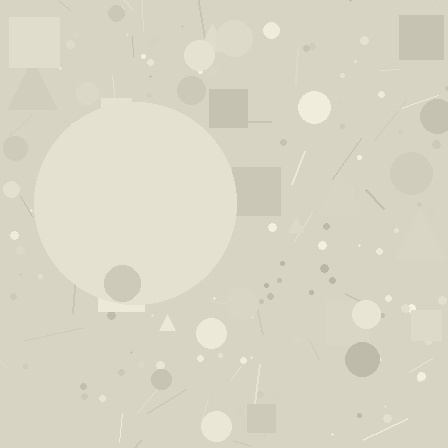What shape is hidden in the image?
A circle is hidden in the image.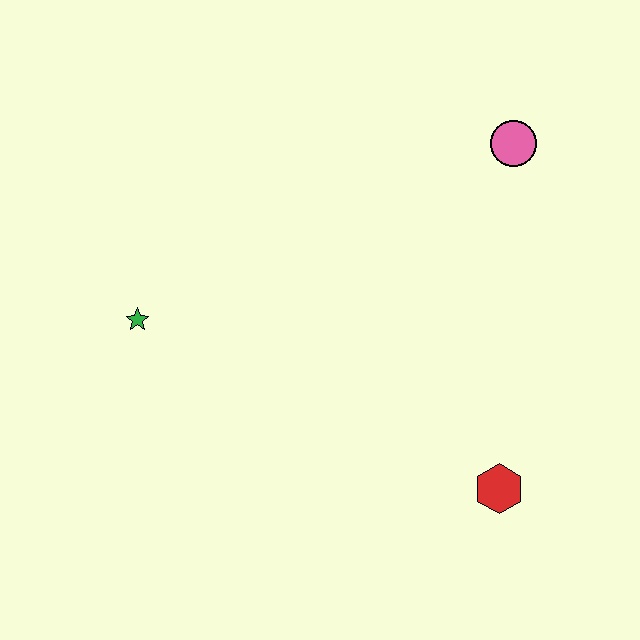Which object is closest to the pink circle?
The red hexagon is closest to the pink circle.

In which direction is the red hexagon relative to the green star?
The red hexagon is to the right of the green star.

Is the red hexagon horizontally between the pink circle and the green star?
Yes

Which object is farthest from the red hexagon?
The green star is farthest from the red hexagon.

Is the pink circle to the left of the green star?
No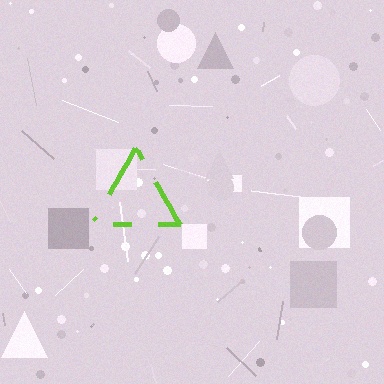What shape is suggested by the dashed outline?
The dashed outline suggests a triangle.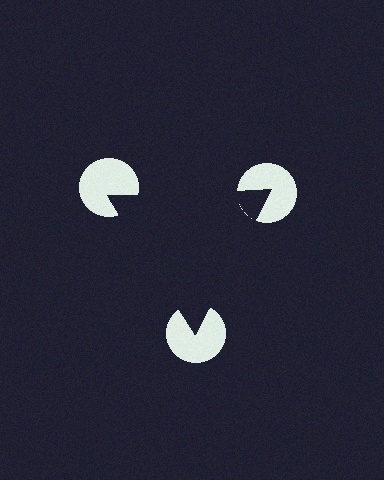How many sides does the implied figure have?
3 sides.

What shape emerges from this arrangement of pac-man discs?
An illusory triangle — its edges are inferred from the aligned wedge cuts in the pac-man discs, not physically drawn.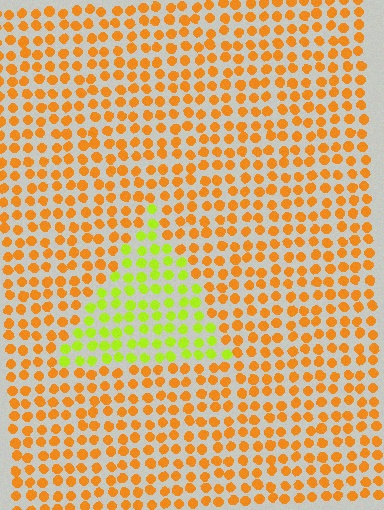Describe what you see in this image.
The image is filled with small orange elements in a uniform arrangement. A triangle-shaped region is visible where the elements are tinted to a slightly different hue, forming a subtle color boundary.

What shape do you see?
I see a triangle.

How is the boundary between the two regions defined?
The boundary is defined purely by a slight shift in hue (about 50 degrees). Spacing, size, and orientation are identical on both sides.